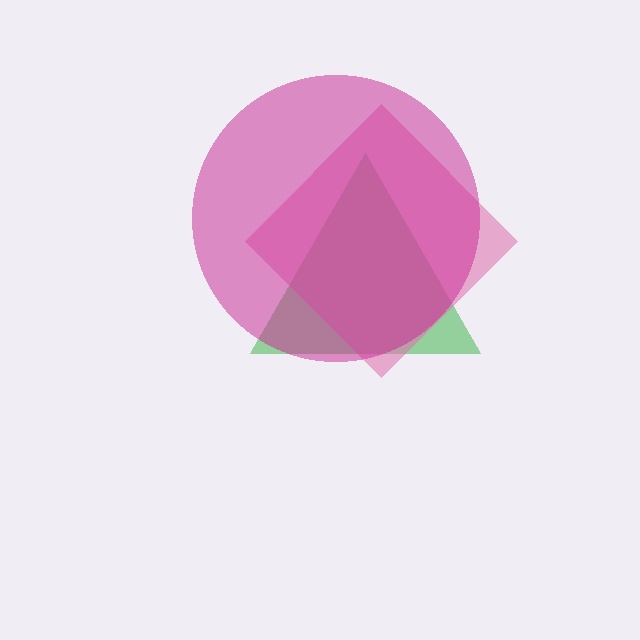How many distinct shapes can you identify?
There are 3 distinct shapes: a green triangle, a pink diamond, a magenta circle.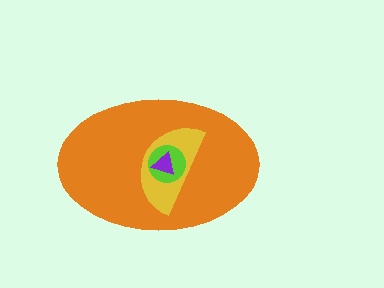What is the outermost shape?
The orange ellipse.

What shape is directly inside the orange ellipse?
The yellow semicircle.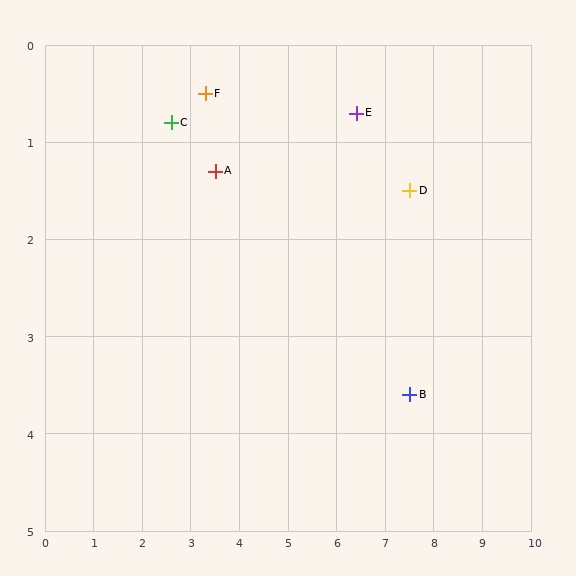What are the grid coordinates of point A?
Point A is at approximately (3.5, 1.3).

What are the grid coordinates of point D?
Point D is at approximately (7.5, 1.5).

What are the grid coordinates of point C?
Point C is at approximately (2.6, 0.8).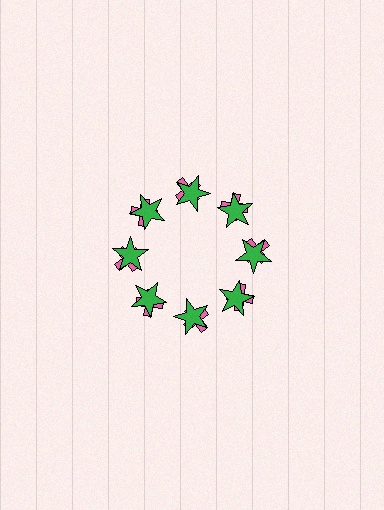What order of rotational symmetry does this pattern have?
This pattern has 8-fold rotational symmetry.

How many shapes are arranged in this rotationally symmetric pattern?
There are 16 shapes, arranged in 8 groups of 2.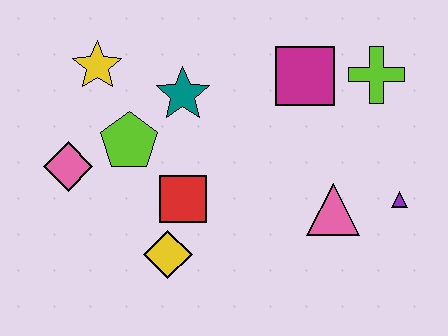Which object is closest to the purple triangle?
The pink triangle is closest to the purple triangle.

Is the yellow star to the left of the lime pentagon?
Yes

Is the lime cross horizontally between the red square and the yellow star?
No